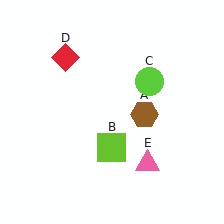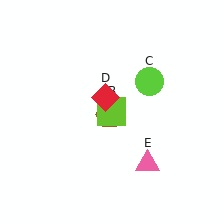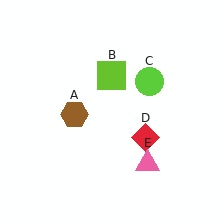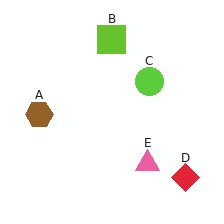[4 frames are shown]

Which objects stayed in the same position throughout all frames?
Lime circle (object C) and pink triangle (object E) remained stationary.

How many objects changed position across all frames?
3 objects changed position: brown hexagon (object A), lime square (object B), red diamond (object D).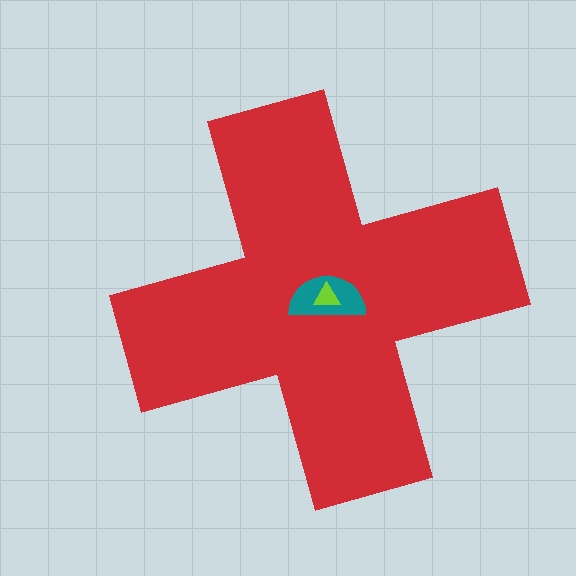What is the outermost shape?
The red cross.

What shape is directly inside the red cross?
The teal semicircle.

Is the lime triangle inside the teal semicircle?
Yes.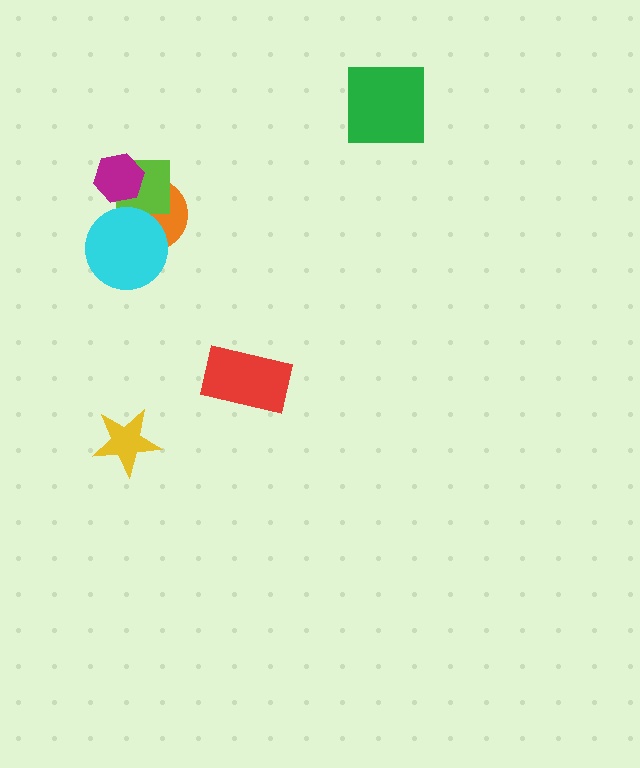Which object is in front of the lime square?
The magenta hexagon is in front of the lime square.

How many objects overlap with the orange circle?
3 objects overlap with the orange circle.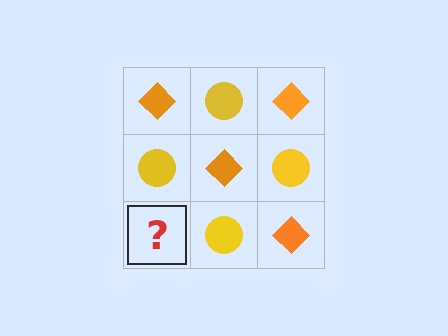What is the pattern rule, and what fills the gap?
The rule is that it alternates orange diamond and yellow circle in a checkerboard pattern. The gap should be filled with an orange diamond.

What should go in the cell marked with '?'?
The missing cell should contain an orange diamond.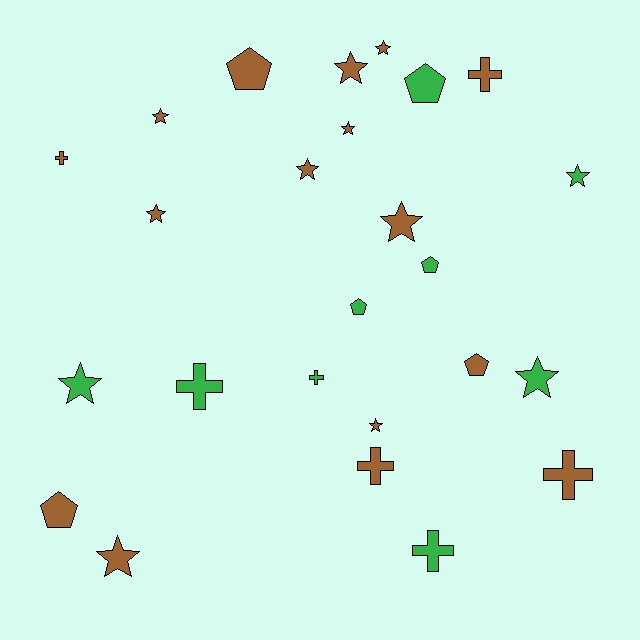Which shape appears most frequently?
Star, with 12 objects.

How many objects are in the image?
There are 25 objects.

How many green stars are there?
There are 3 green stars.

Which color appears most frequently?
Brown, with 16 objects.